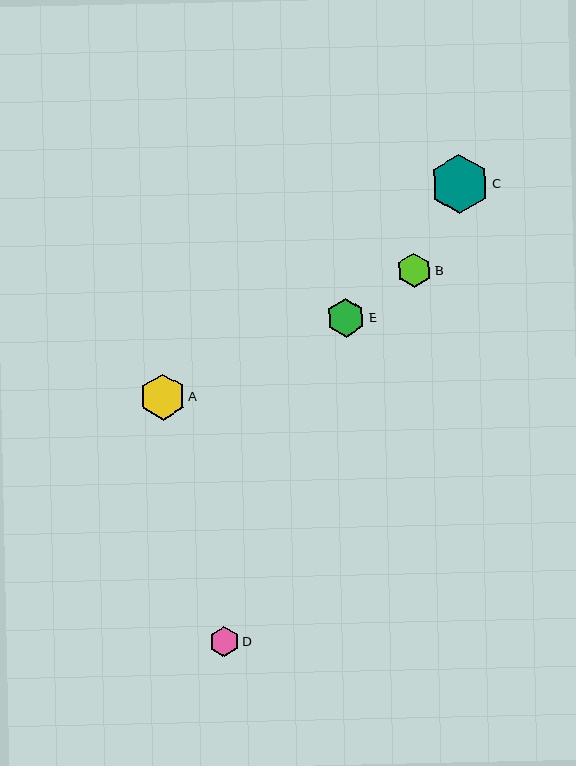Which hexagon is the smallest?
Hexagon D is the smallest with a size of approximately 30 pixels.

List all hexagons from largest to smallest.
From largest to smallest: C, A, E, B, D.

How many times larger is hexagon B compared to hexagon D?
Hexagon B is approximately 1.1 times the size of hexagon D.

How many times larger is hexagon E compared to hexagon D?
Hexagon E is approximately 1.3 times the size of hexagon D.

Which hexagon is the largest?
Hexagon C is the largest with a size of approximately 59 pixels.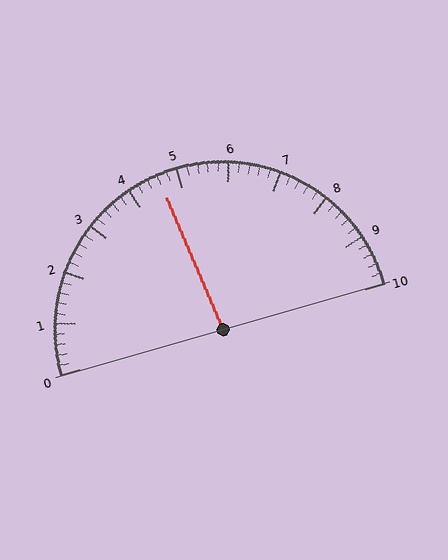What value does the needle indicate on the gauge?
The needle indicates approximately 4.6.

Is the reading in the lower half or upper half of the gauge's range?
The reading is in the lower half of the range (0 to 10).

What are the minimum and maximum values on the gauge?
The gauge ranges from 0 to 10.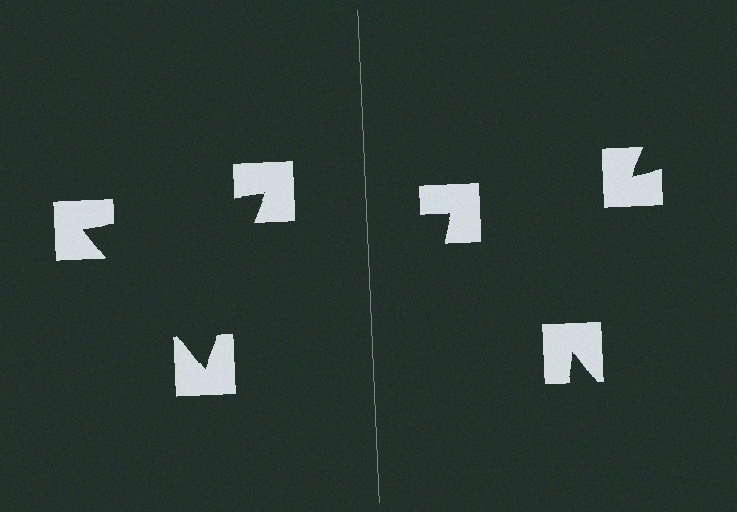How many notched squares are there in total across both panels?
6 — 3 on each side.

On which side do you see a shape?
An illusory triangle appears on the left side. On the right side the wedge cuts are rotated, so no coherent shape forms.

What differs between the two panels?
The notched squares are positioned identically on both sides; only the wedge orientations differ. On the left they align to a triangle; on the right they are misaligned.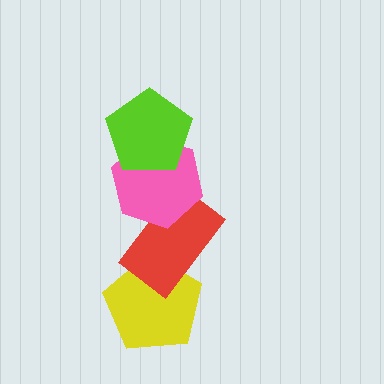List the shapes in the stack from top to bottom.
From top to bottom: the lime pentagon, the pink hexagon, the red rectangle, the yellow pentagon.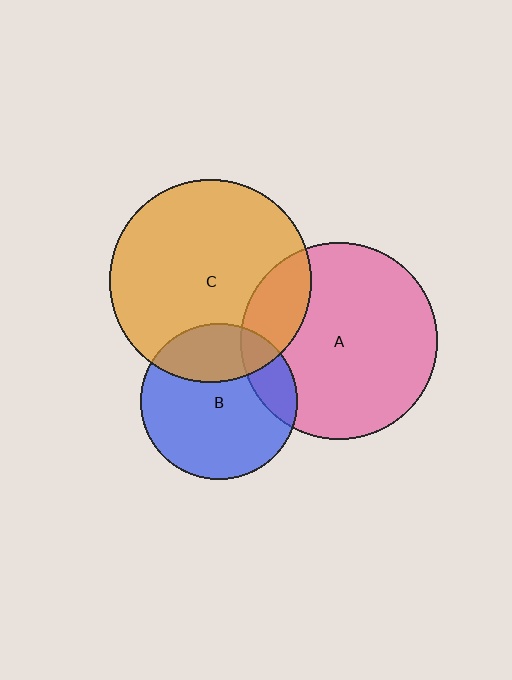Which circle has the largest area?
Circle C (orange).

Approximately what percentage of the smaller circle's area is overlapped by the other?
Approximately 15%.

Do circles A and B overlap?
Yes.